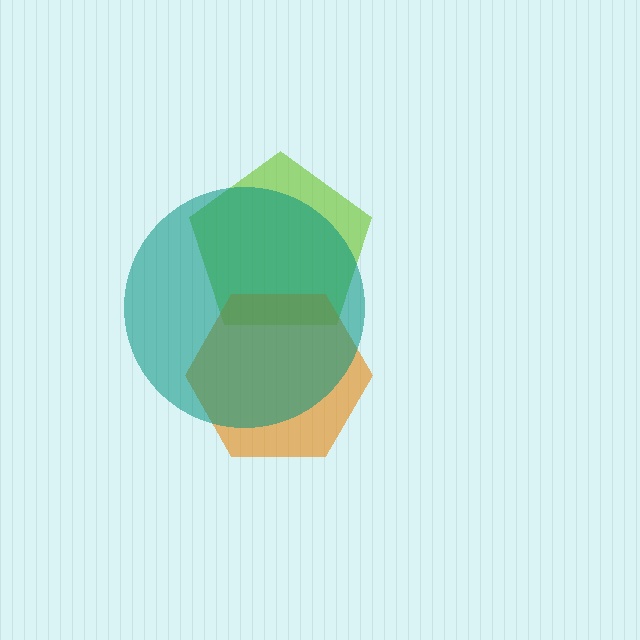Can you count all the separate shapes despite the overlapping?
Yes, there are 3 separate shapes.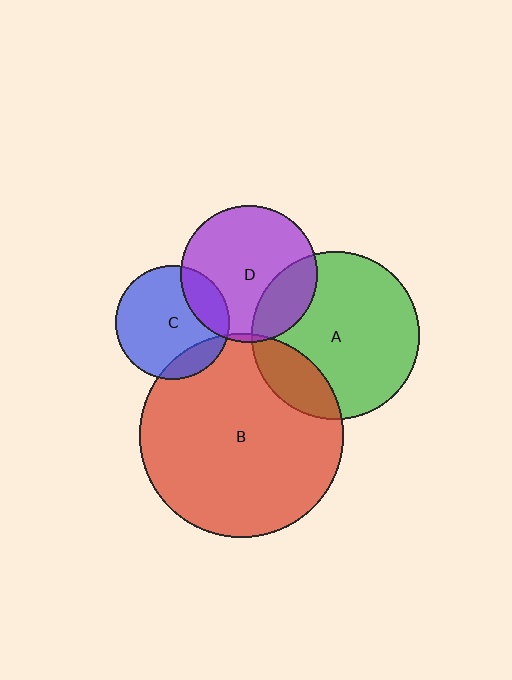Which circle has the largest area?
Circle B (red).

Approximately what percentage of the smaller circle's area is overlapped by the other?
Approximately 25%.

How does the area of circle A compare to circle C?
Approximately 2.2 times.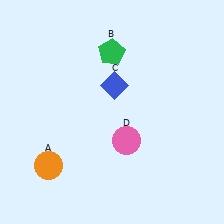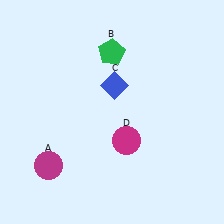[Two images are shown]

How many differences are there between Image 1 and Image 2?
There are 2 differences between the two images.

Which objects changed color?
A changed from orange to magenta. D changed from pink to magenta.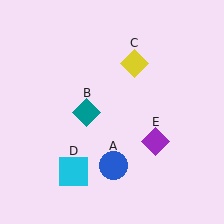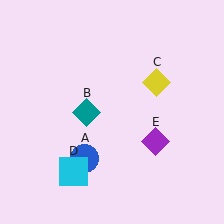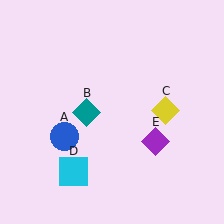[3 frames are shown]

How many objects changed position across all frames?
2 objects changed position: blue circle (object A), yellow diamond (object C).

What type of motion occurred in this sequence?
The blue circle (object A), yellow diamond (object C) rotated clockwise around the center of the scene.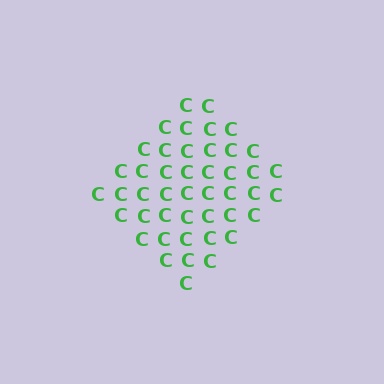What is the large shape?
The large shape is a diamond.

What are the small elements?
The small elements are letter C's.